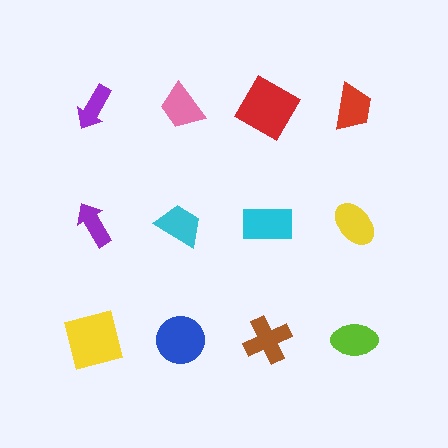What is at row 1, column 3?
A red diamond.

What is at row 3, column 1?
A yellow square.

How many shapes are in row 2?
4 shapes.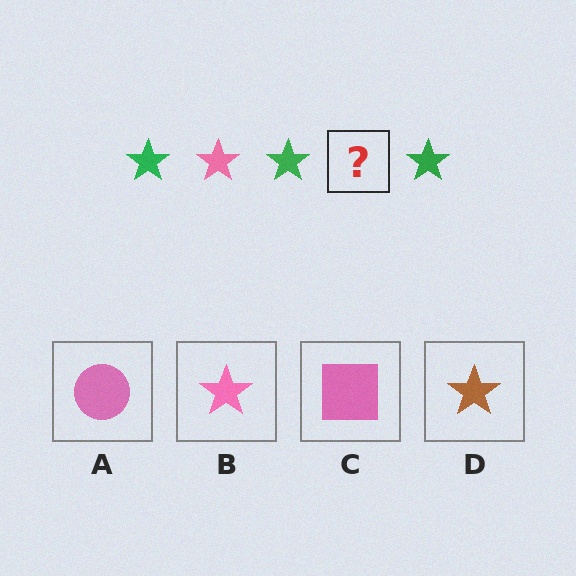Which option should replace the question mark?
Option B.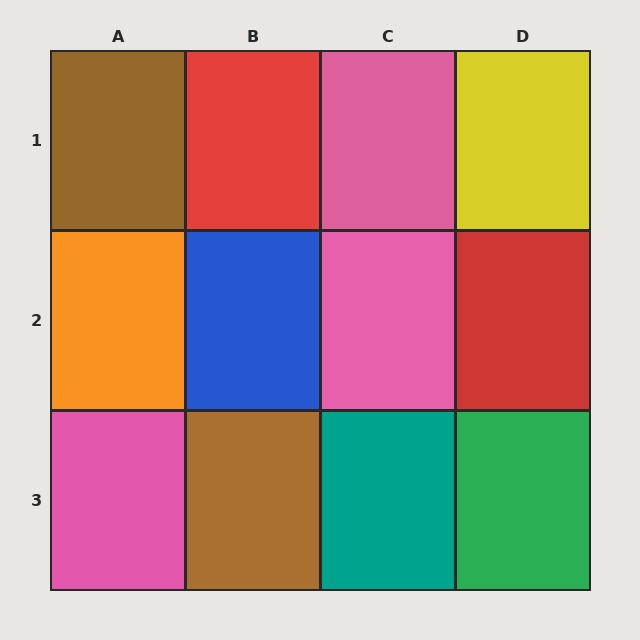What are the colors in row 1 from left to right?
Brown, red, pink, yellow.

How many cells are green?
1 cell is green.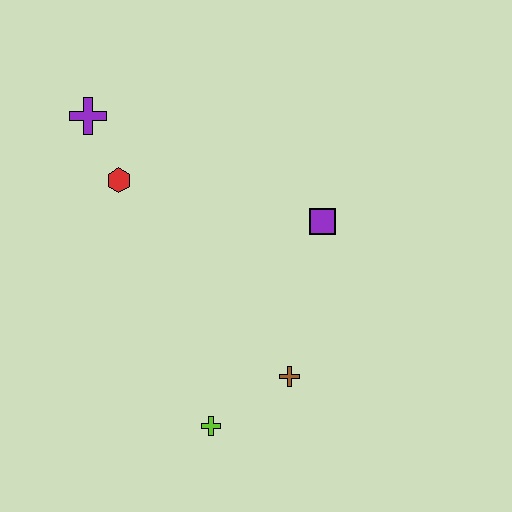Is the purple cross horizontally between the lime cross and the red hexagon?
No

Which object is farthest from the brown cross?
The purple cross is farthest from the brown cross.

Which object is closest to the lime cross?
The brown cross is closest to the lime cross.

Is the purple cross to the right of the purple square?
No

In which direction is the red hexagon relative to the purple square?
The red hexagon is to the left of the purple square.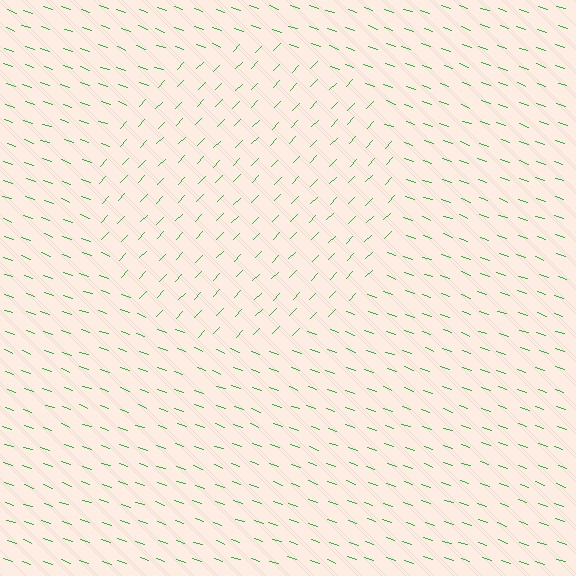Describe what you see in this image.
The image is filled with small green line segments. A circle region in the image has lines oriented differently from the surrounding lines, creating a visible texture boundary.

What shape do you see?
I see a circle.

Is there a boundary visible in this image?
Yes, there is a texture boundary formed by a change in line orientation.